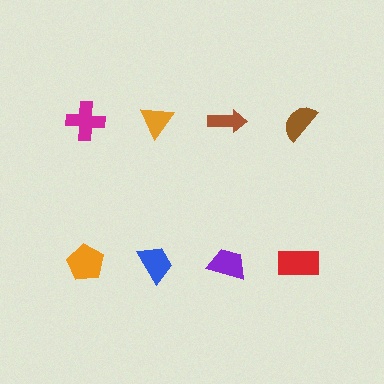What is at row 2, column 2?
A blue trapezoid.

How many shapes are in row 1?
4 shapes.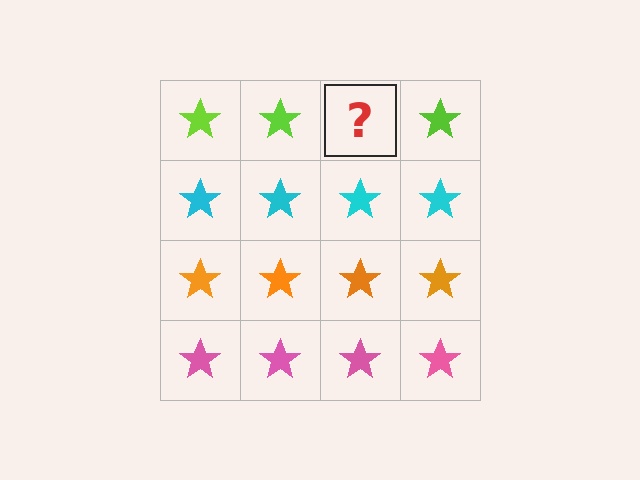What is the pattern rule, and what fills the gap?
The rule is that each row has a consistent color. The gap should be filled with a lime star.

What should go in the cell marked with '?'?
The missing cell should contain a lime star.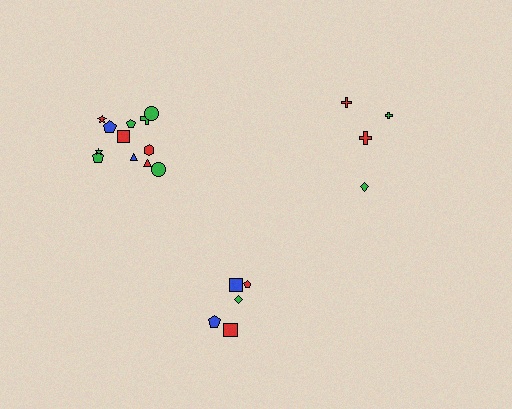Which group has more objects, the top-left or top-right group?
The top-left group.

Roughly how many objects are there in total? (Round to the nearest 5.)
Roughly 20 objects in total.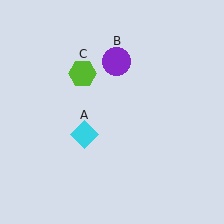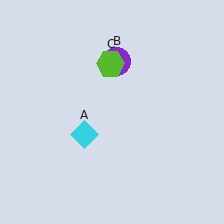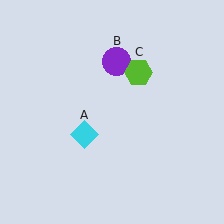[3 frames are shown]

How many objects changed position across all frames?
1 object changed position: lime hexagon (object C).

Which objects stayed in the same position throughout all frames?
Cyan diamond (object A) and purple circle (object B) remained stationary.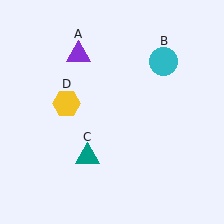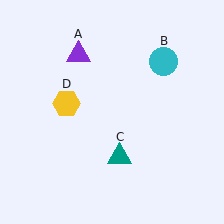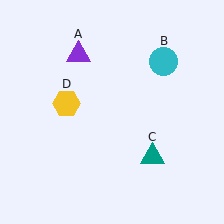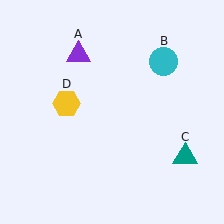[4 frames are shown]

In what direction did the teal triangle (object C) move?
The teal triangle (object C) moved right.